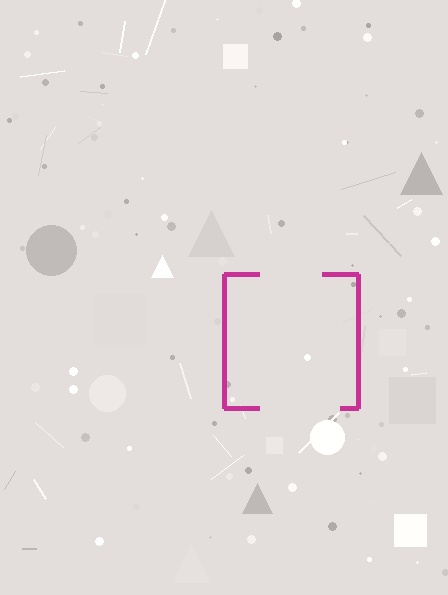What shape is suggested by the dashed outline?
The dashed outline suggests a square.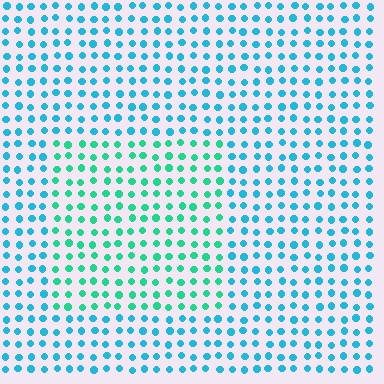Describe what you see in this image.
The image is filled with small cyan elements in a uniform arrangement. A rectangle-shaped region is visible where the elements are tinted to a slightly different hue, forming a subtle color boundary.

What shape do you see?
I see a rectangle.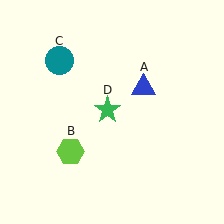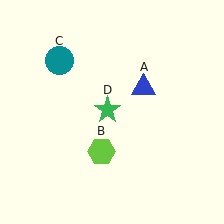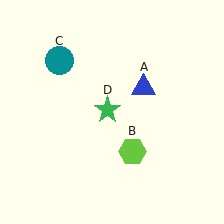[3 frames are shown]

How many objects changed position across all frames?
1 object changed position: lime hexagon (object B).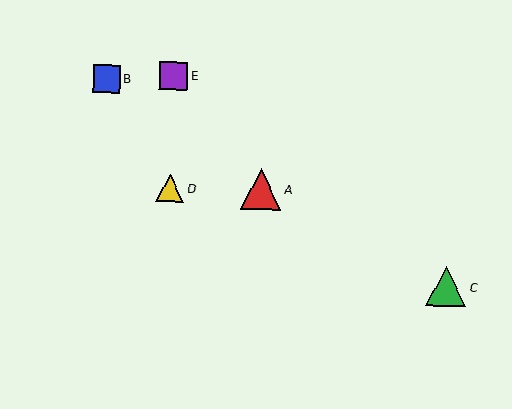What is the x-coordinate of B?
Object B is at x≈107.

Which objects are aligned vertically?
Objects D, E are aligned vertically.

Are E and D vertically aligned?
Yes, both are at x≈174.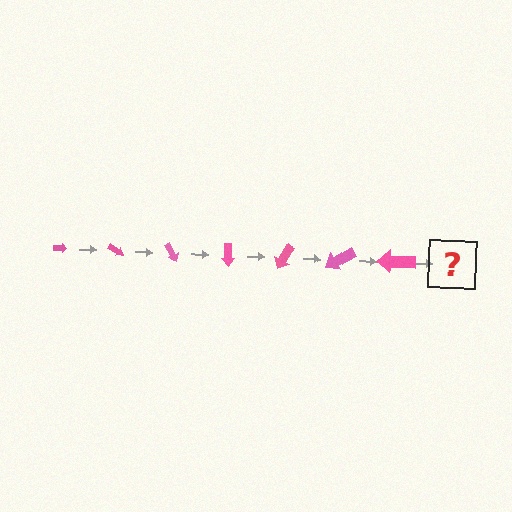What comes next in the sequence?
The next element should be an arrow, larger than the previous one and rotated 210 degrees from the start.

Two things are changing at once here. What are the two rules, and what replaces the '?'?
The two rules are that the arrow grows larger each step and it rotates 30 degrees each step. The '?' should be an arrow, larger than the previous one and rotated 210 degrees from the start.